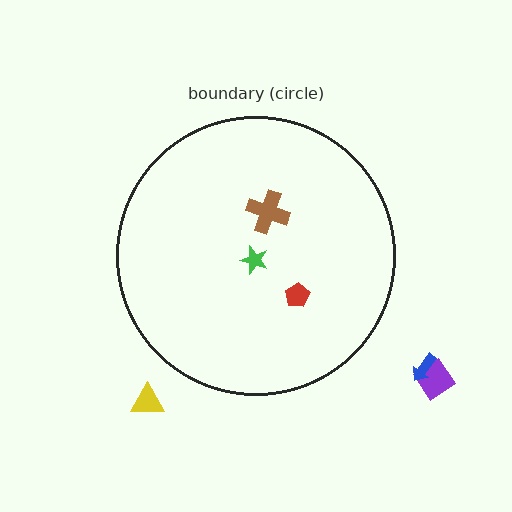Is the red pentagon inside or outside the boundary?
Inside.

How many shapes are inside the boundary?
3 inside, 3 outside.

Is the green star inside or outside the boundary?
Inside.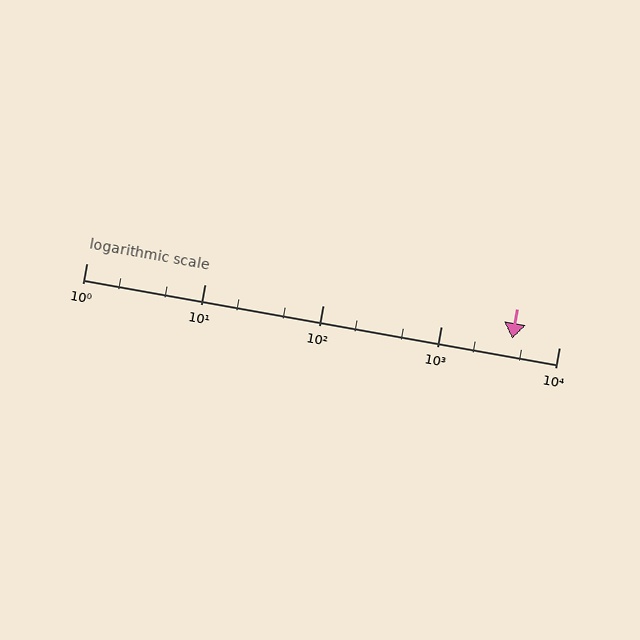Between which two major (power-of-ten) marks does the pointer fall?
The pointer is between 1000 and 10000.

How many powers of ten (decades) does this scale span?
The scale spans 4 decades, from 1 to 10000.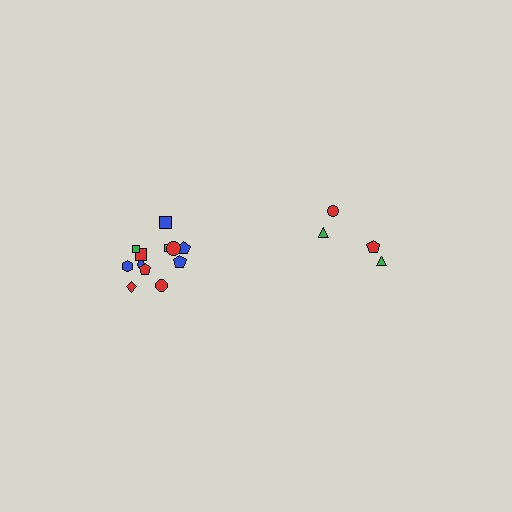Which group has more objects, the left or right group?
The left group.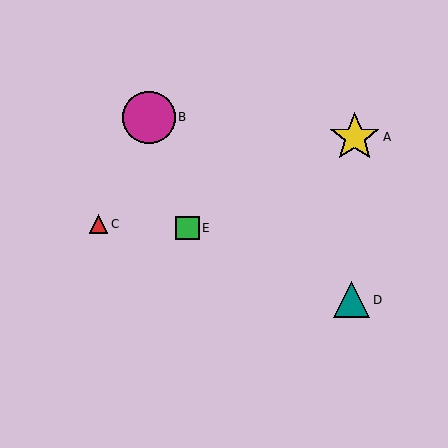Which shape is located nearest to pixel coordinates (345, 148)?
The yellow star (labeled A) at (355, 137) is nearest to that location.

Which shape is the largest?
The magenta circle (labeled B) is the largest.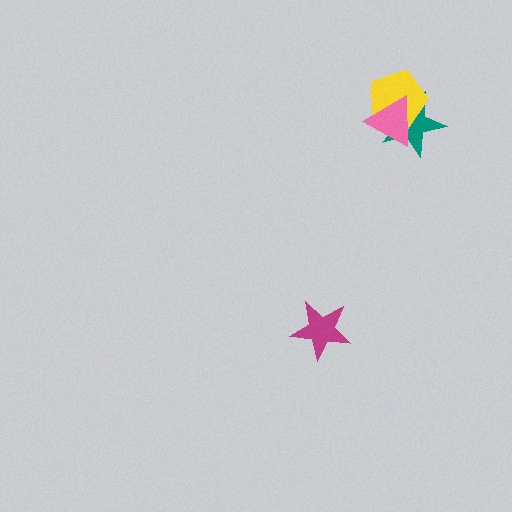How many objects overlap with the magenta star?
0 objects overlap with the magenta star.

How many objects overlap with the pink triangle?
2 objects overlap with the pink triangle.